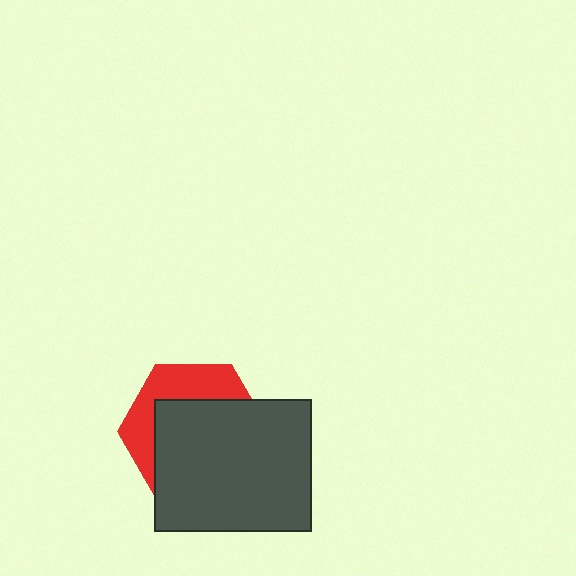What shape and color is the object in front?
The object in front is a dark gray rectangle.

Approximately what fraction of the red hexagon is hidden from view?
Roughly 64% of the red hexagon is hidden behind the dark gray rectangle.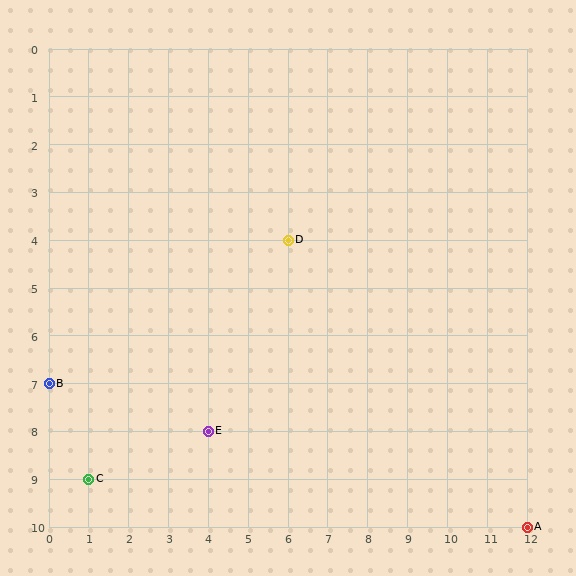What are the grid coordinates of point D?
Point D is at grid coordinates (6, 4).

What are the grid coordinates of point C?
Point C is at grid coordinates (1, 9).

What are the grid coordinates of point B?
Point B is at grid coordinates (0, 7).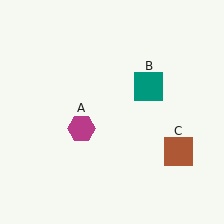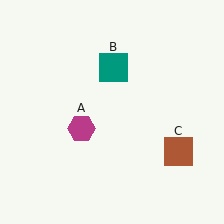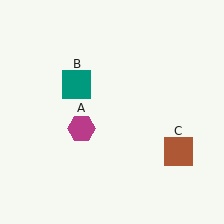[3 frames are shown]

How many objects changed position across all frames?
1 object changed position: teal square (object B).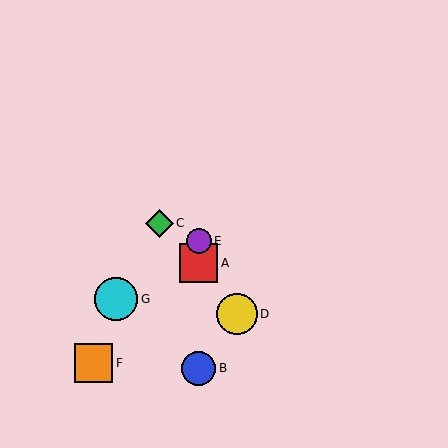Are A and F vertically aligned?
No, A is at x≈199 and F is at x≈94.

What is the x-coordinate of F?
Object F is at x≈94.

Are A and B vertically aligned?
Yes, both are at x≈199.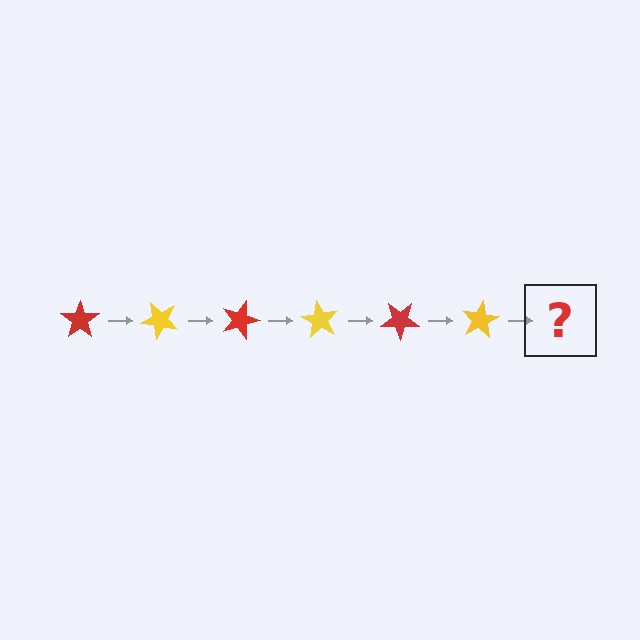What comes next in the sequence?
The next element should be a red star, rotated 270 degrees from the start.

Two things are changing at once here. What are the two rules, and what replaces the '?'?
The two rules are that it rotates 45 degrees each step and the color cycles through red and yellow. The '?' should be a red star, rotated 270 degrees from the start.